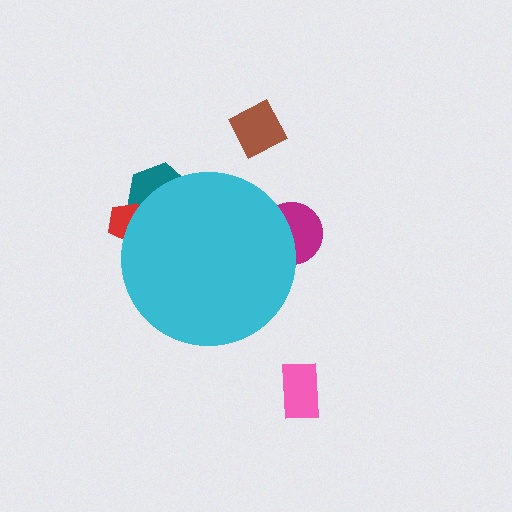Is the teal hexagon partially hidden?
Yes, the teal hexagon is partially hidden behind the cyan circle.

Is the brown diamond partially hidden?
No, the brown diamond is fully visible.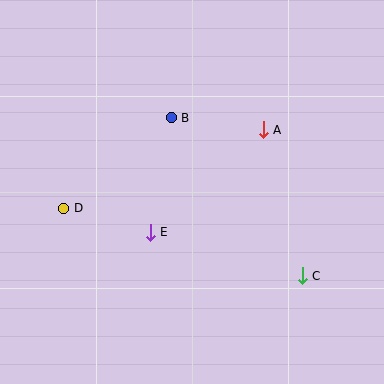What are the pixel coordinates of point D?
Point D is at (64, 208).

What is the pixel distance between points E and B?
The distance between E and B is 116 pixels.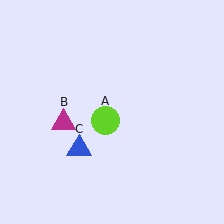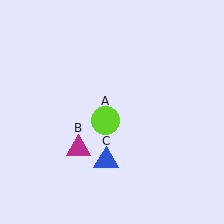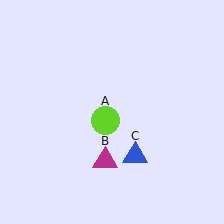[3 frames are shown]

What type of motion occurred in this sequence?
The magenta triangle (object B), blue triangle (object C) rotated counterclockwise around the center of the scene.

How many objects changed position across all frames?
2 objects changed position: magenta triangle (object B), blue triangle (object C).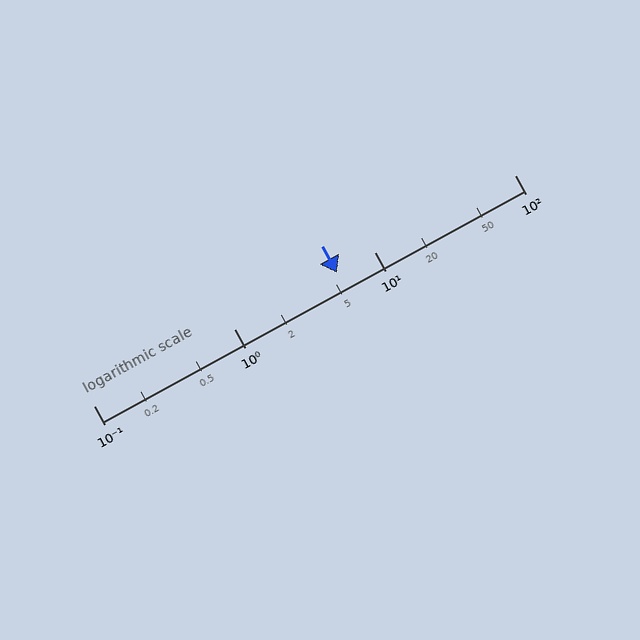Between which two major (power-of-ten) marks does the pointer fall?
The pointer is between 1 and 10.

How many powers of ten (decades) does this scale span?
The scale spans 3 decades, from 0.1 to 100.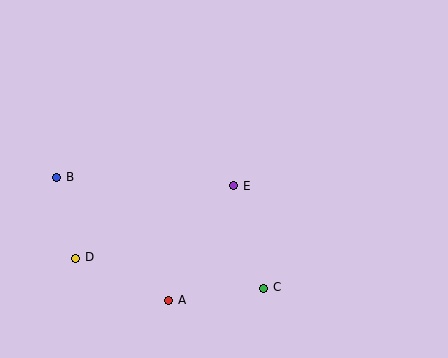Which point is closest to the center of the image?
Point E at (234, 186) is closest to the center.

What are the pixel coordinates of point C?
Point C is at (264, 288).